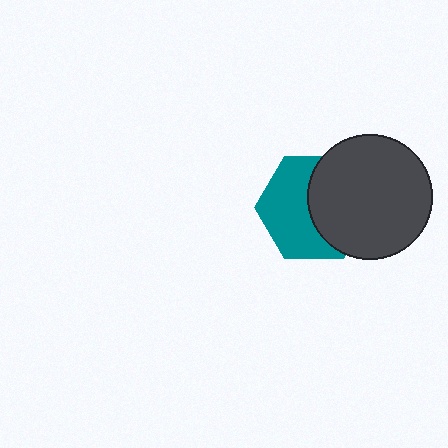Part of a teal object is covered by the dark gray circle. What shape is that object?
It is a hexagon.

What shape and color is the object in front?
The object in front is a dark gray circle.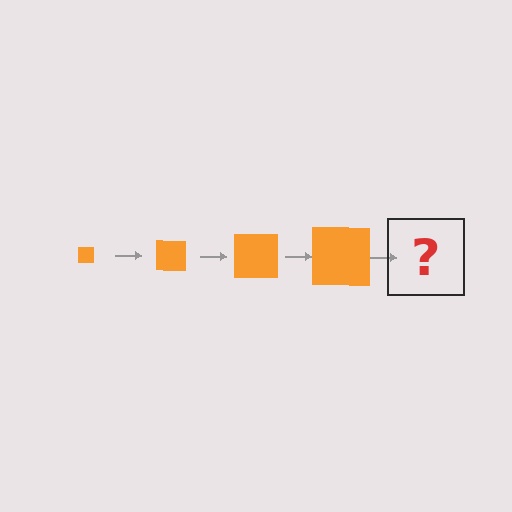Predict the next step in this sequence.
The next step is an orange square, larger than the previous one.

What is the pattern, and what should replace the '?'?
The pattern is that the square gets progressively larger each step. The '?' should be an orange square, larger than the previous one.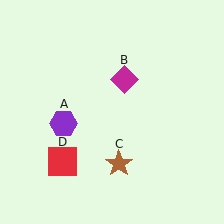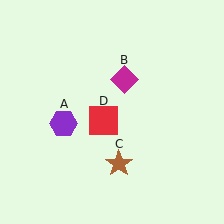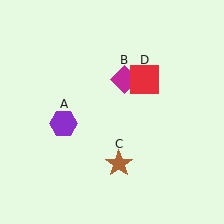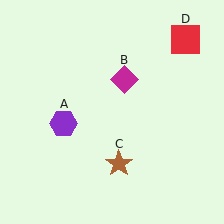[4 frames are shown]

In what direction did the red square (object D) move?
The red square (object D) moved up and to the right.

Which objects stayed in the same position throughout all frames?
Purple hexagon (object A) and magenta diamond (object B) and brown star (object C) remained stationary.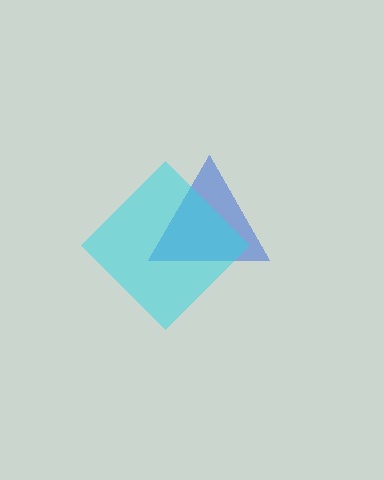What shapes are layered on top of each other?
The layered shapes are: a blue triangle, a cyan diamond.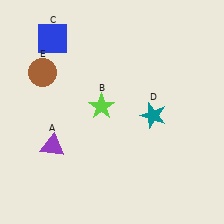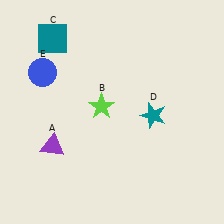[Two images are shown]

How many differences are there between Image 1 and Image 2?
There are 2 differences between the two images.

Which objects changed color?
C changed from blue to teal. E changed from brown to blue.